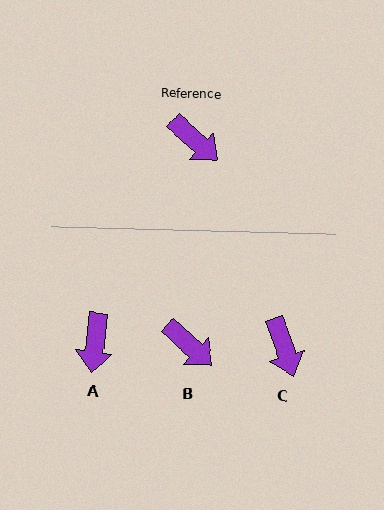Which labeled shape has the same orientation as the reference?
B.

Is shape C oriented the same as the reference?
No, it is off by about 29 degrees.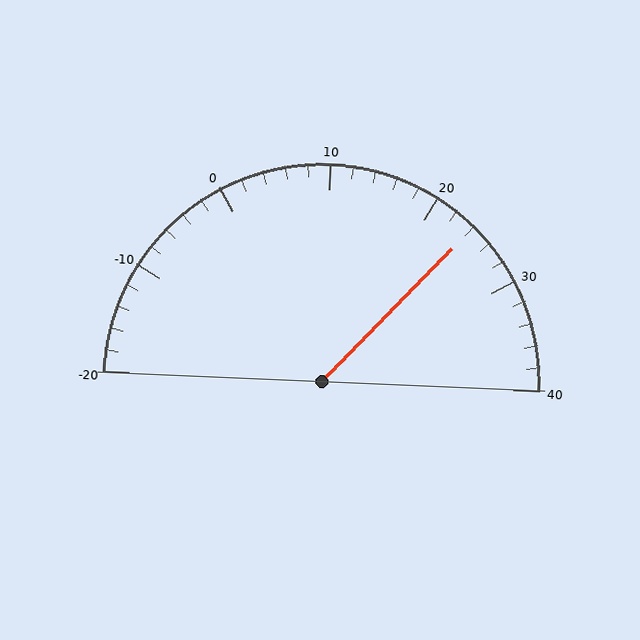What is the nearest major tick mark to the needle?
The nearest major tick mark is 20.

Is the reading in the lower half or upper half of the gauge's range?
The reading is in the upper half of the range (-20 to 40).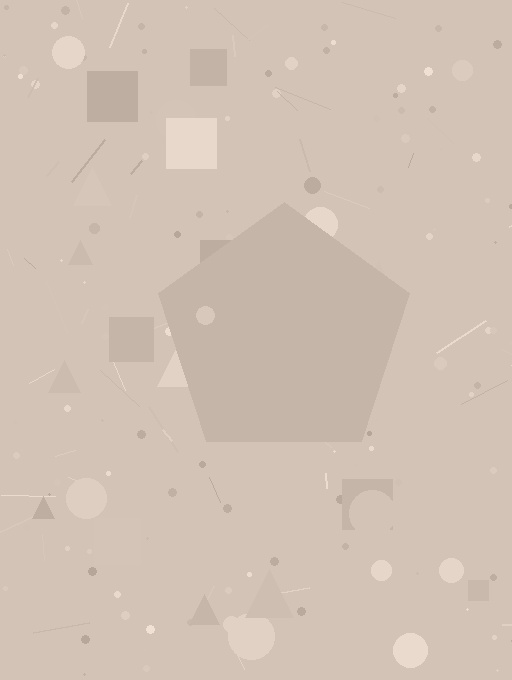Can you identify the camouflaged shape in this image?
The camouflaged shape is a pentagon.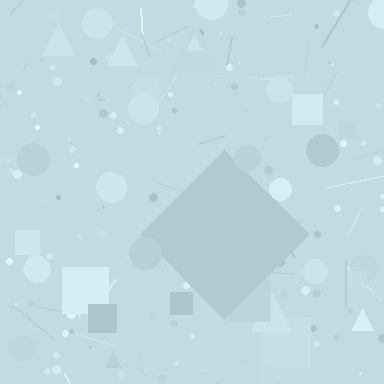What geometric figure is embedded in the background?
A diamond is embedded in the background.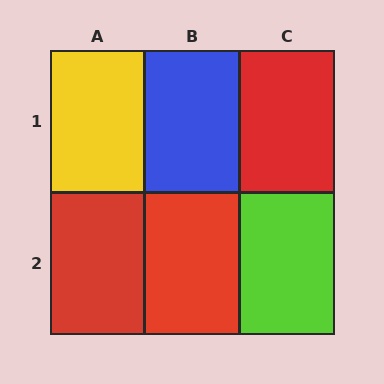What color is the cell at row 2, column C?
Lime.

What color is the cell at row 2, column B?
Red.